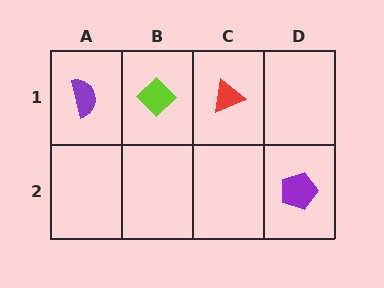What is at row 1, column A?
A purple semicircle.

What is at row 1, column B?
A lime diamond.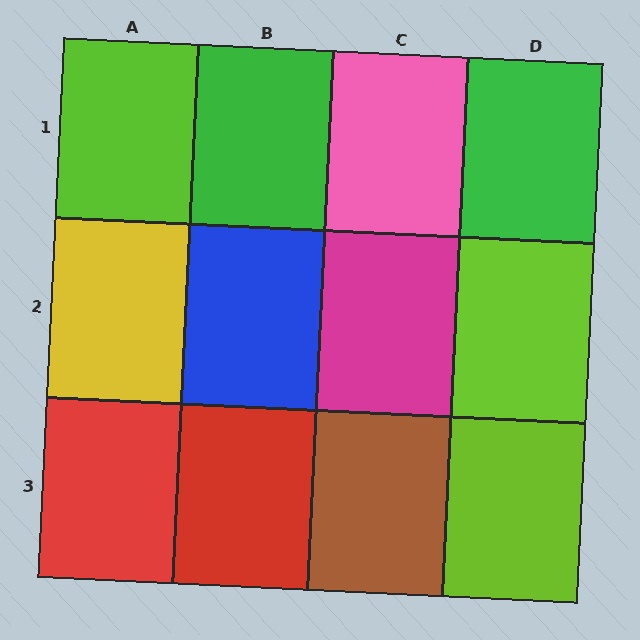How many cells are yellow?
1 cell is yellow.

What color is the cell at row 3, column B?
Red.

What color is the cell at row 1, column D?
Green.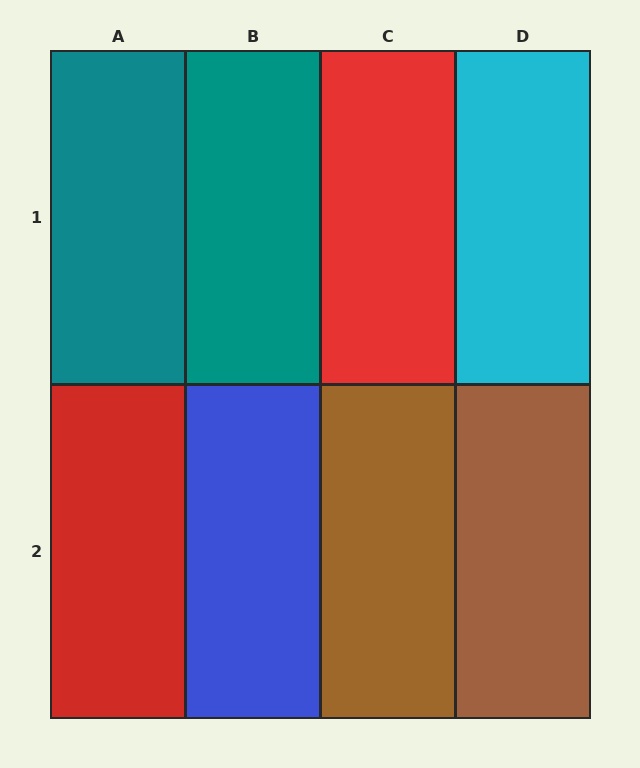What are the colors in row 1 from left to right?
Teal, teal, red, cyan.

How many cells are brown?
2 cells are brown.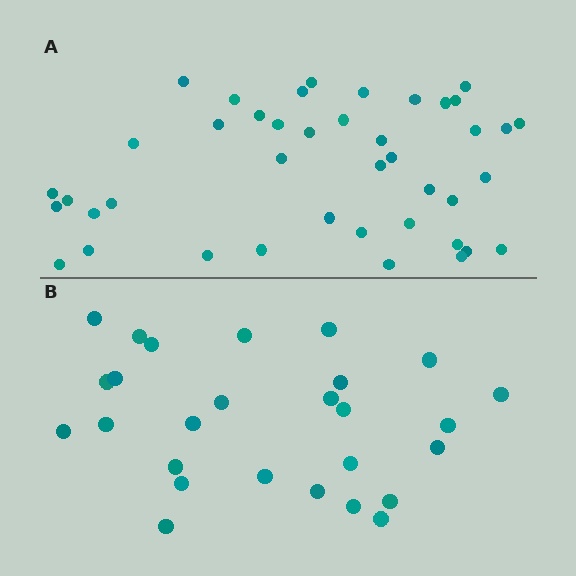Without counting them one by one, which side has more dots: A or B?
Region A (the top region) has more dots.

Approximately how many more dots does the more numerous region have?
Region A has approximately 15 more dots than region B.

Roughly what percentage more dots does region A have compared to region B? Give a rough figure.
About 55% more.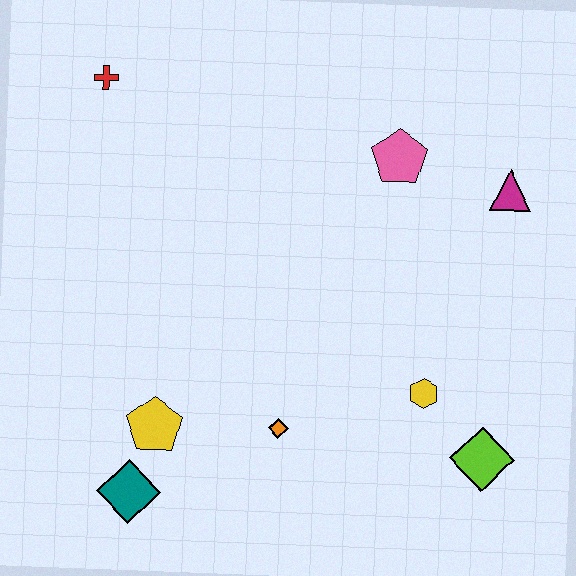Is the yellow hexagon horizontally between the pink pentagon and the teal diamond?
No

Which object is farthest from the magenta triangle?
The teal diamond is farthest from the magenta triangle.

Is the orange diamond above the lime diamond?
Yes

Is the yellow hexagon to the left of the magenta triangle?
Yes